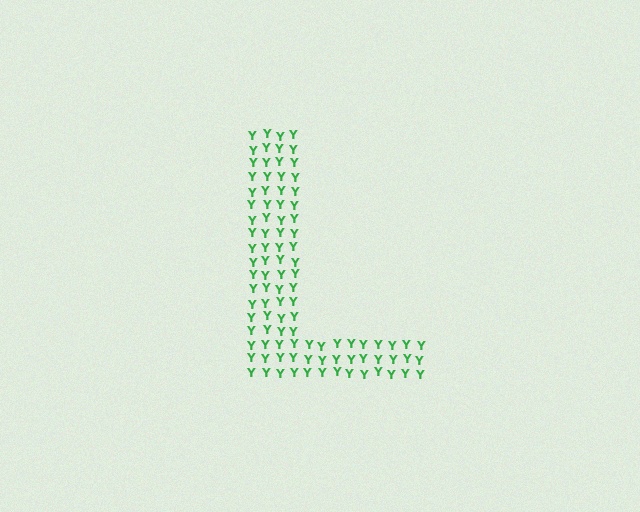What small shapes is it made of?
It is made of small letter Y's.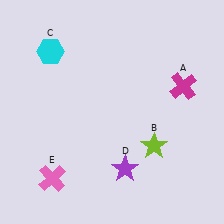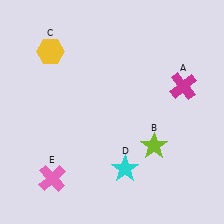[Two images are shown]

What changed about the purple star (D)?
In Image 1, D is purple. In Image 2, it changed to cyan.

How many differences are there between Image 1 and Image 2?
There are 2 differences between the two images.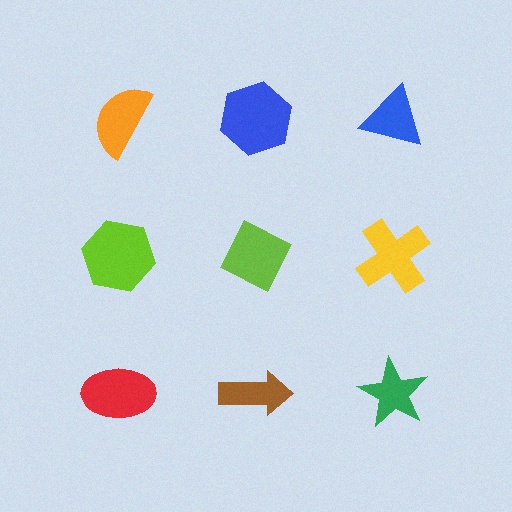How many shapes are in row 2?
3 shapes.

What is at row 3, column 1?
A red ellipse.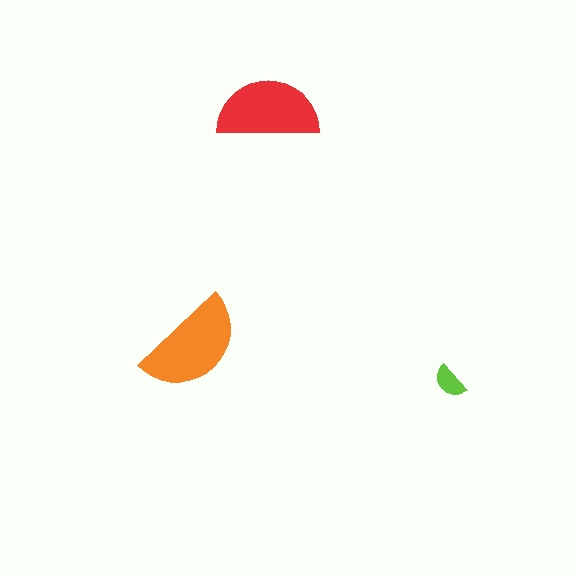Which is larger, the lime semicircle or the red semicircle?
The red one.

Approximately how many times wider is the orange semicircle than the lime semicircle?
About 3 times wider.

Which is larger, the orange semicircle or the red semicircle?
The orange one.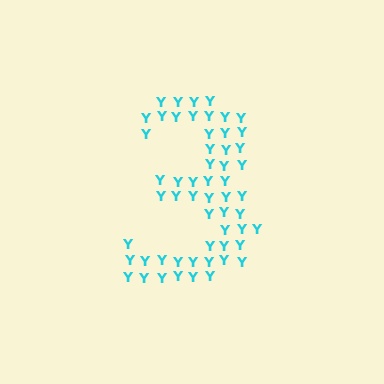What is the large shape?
The large shape is the digit 3.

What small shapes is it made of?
It is made of small letter Y's.